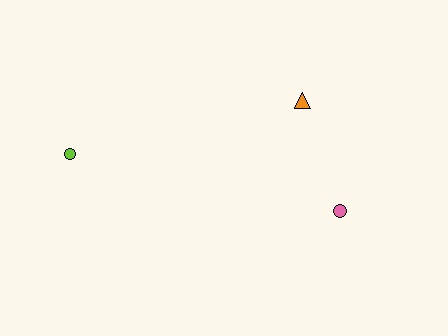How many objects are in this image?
There are 3 objects.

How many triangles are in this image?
There is 1 triangle.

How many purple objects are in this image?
There are no purple objects.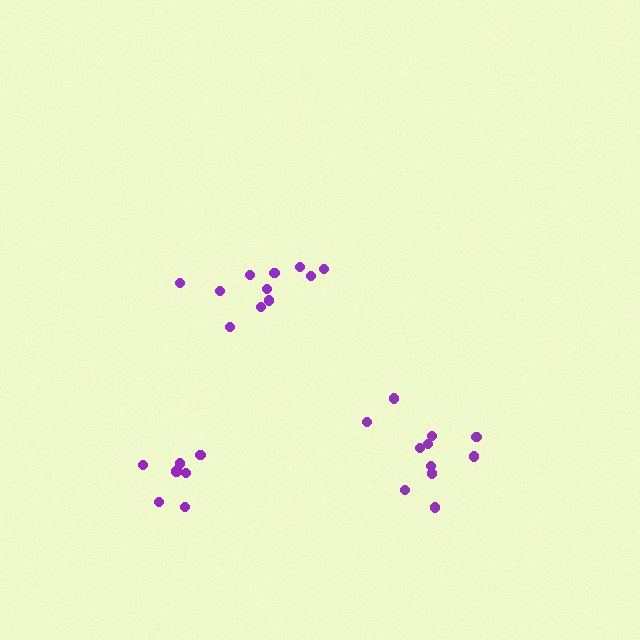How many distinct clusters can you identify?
There are 3 distinct clusters.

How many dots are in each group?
Group 1: 7 dots, Group 2: 11 dots, Group 3: 11 dots (29 total).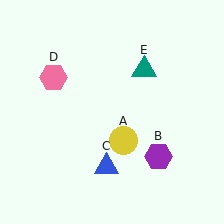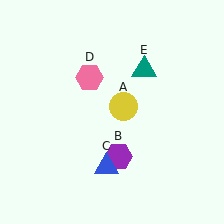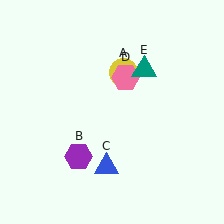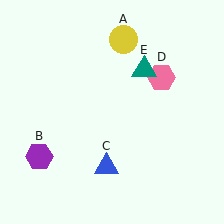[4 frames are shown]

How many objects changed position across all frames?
3 objects changed position: yellow circle (object A), purple hexagon (object B), pink hexagon (object D).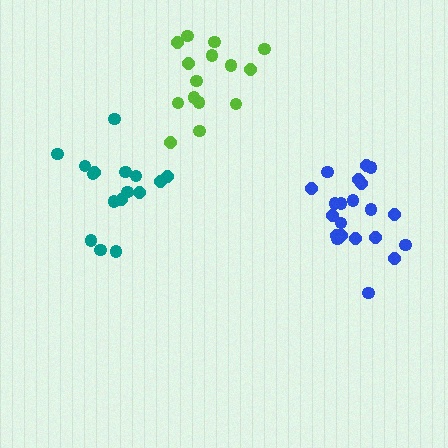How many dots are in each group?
Group 1: 16 dots, Group 2: 21 dots, Group 3: 15 dots (52 total).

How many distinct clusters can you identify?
There are 3 distinct clusters.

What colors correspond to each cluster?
The clusters are colored: teal, blue, lime.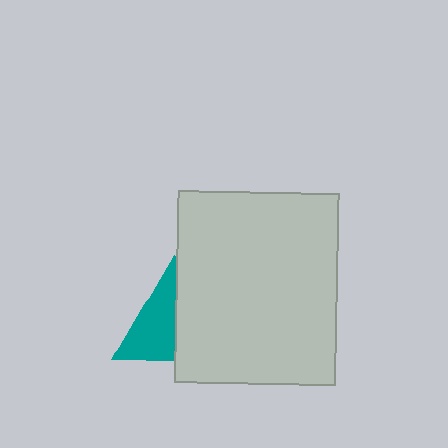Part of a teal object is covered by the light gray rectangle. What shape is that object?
It is a triangle.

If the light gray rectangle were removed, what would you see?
You would see the complete teal triangle.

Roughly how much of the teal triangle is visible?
About half of it is visible (roughly 53%).